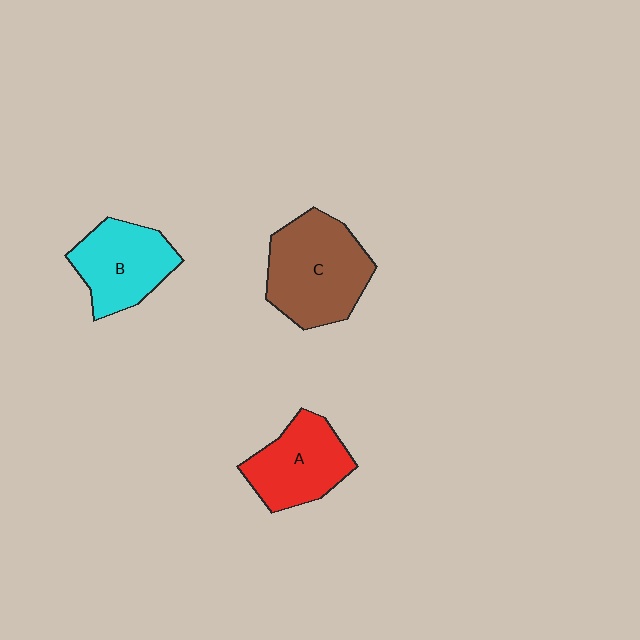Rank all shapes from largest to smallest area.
From largest to smallest: C (brown), B (cyan), A (red).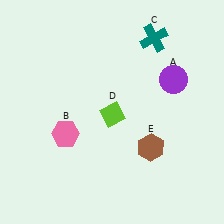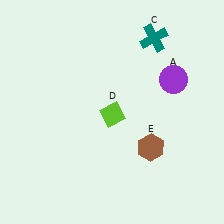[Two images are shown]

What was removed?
The pink hexagon (B) was removed in Image 2.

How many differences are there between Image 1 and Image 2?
There is 1 difference between the two images.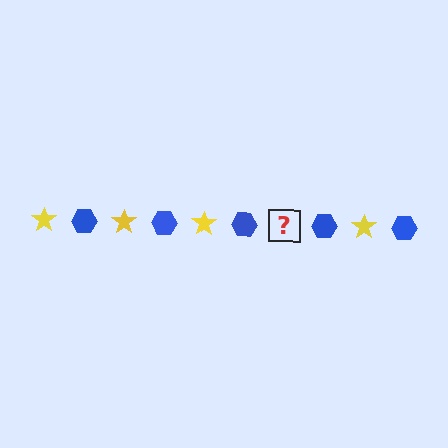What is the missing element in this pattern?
The missing element is a yellow star.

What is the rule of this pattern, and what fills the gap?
The rule is that the pattern alternates between yellow star and blue hexagon. The gap should be filled with a yellow star.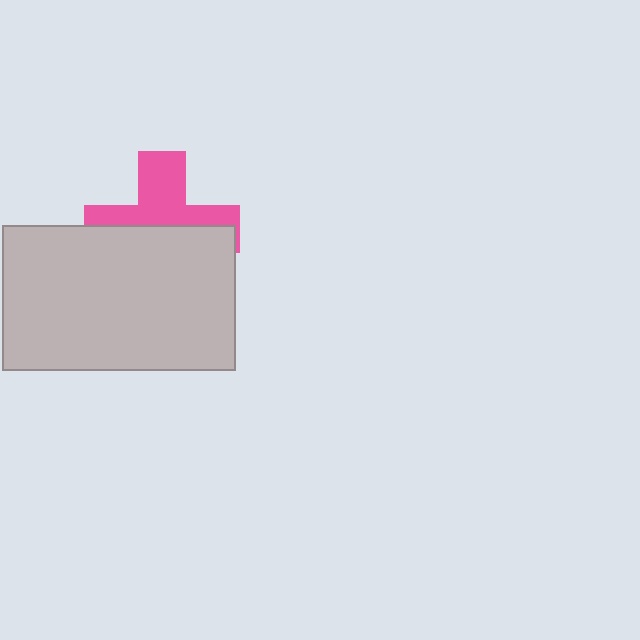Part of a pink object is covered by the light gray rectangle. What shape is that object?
It is a cross.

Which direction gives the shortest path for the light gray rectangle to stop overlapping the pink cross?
Moving down gives the shortest separation.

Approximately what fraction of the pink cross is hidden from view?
Roughly 54% of the pink cross is hidden behind the light gray rectangle.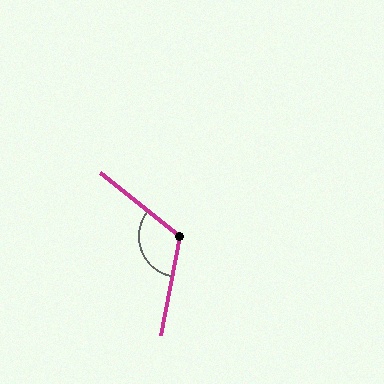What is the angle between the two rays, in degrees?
Approximately 118 degrees.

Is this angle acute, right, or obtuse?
It is obtuse.